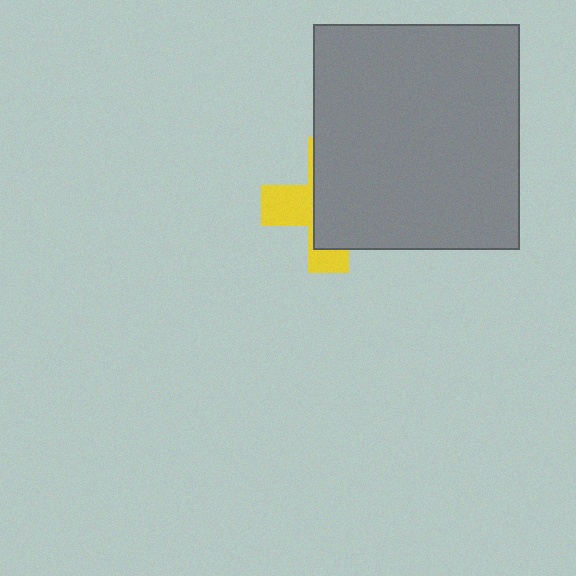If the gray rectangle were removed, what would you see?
You would see the complete yellow cross.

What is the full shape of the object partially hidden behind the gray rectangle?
The partially hidden object is a yellow cross.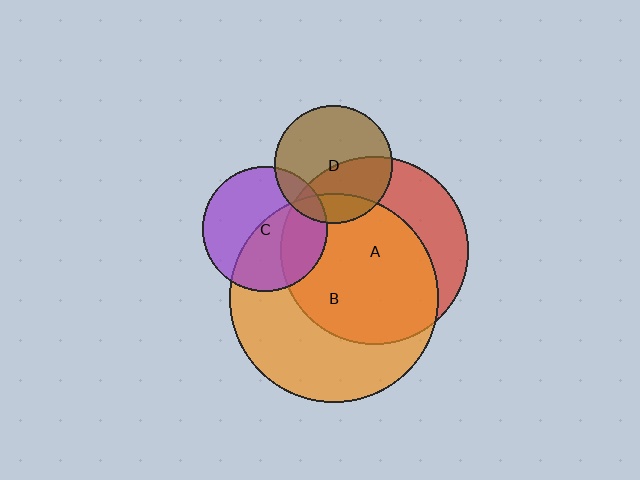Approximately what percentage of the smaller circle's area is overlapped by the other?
Approximately 40%.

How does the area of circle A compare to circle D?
Approximately 2.5 times.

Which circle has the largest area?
Circle B (orange).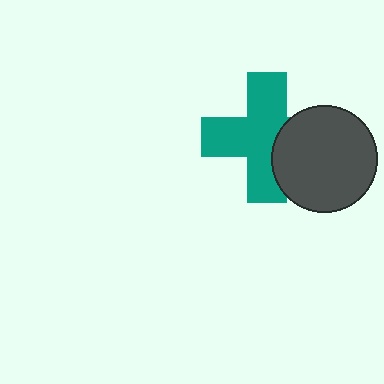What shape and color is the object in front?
The object in front is a dark gray circle.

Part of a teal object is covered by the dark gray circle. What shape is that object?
It is a cross.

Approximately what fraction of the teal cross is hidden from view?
Roughly 30% of the teal cross is hidden behind the dark gray circle.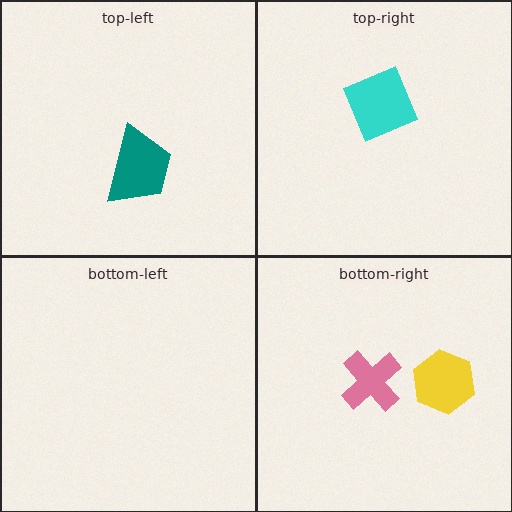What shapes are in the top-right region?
The cyan diamond.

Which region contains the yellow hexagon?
The bottom-right region.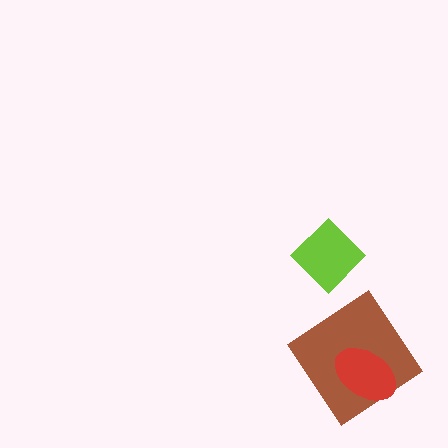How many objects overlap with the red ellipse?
1 object overlaps with the red ellipse.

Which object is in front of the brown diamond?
The red ellipse is in front of the brown diamond.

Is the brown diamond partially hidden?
Yes, it is partially covered by another shape.